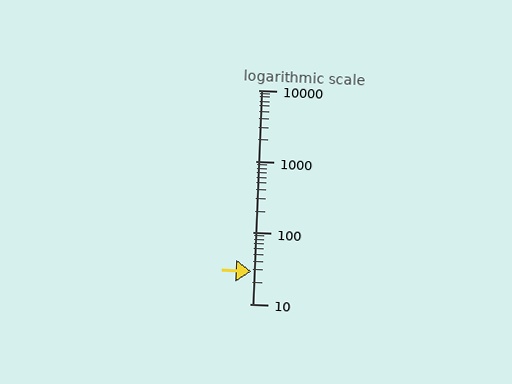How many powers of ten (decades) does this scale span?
The scale spans 3 decades, from 10 to 10000.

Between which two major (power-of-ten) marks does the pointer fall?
The pointer is between 10 and 100.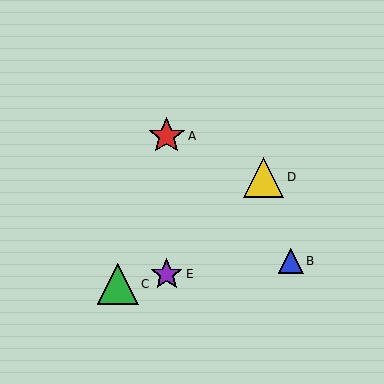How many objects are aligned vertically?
2 objects (A, E) are aligned vertically.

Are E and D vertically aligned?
No, E is at x≈167 and D is at x≈264.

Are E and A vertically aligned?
Yes, both are at x≈167.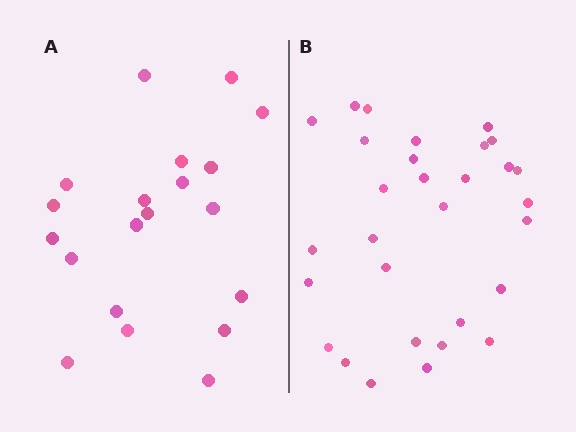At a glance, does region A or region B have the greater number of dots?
Region B (the right region) has more dots.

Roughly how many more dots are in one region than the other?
Region B has roughly 10 or so more dots than region A.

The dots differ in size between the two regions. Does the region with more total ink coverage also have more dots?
No. Region A has more total ink coverage because its dots are larger, but region B actually contains more individual dots. Total area can be misleading — the number of items is what matters here.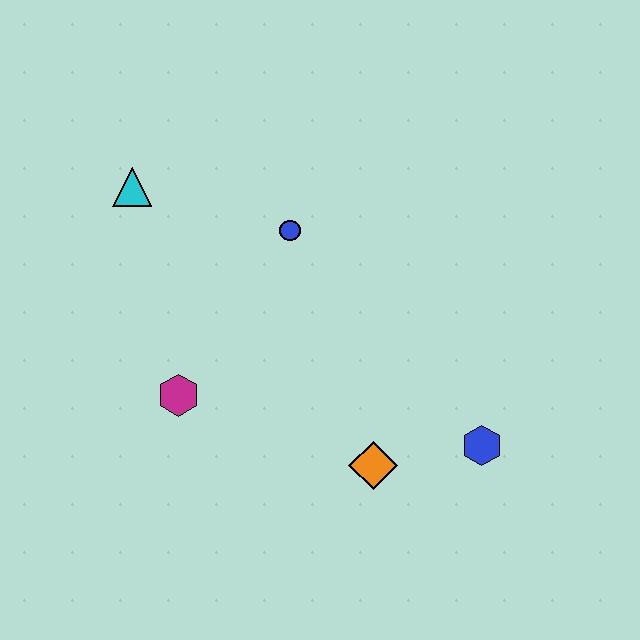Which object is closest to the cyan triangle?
The blue circle is closest to the cyan triangle.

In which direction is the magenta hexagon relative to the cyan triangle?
The magenta hexagon is below the cyan triangle.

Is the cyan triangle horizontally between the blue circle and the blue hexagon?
No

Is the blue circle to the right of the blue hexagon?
No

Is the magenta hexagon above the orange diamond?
Yes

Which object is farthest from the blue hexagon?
The cyan triangle is farthest from the blue hexagon.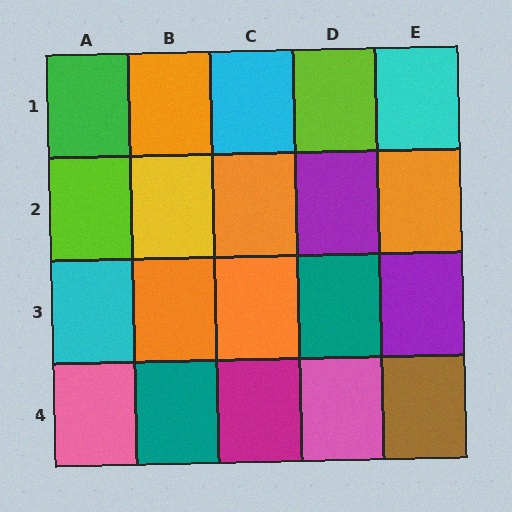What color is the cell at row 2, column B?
Yellow.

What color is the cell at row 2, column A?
Lime.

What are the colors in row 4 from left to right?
Pink, teal, magenta, pink, brown.